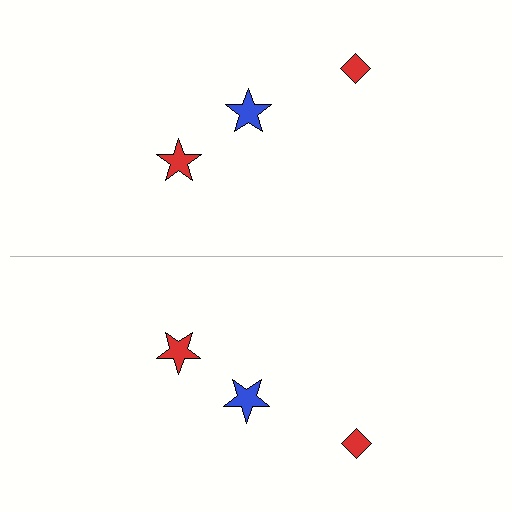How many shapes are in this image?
There are 6 shapes in this image.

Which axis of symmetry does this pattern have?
The pattern has a horizontal axis of symmetry running through the center of the image.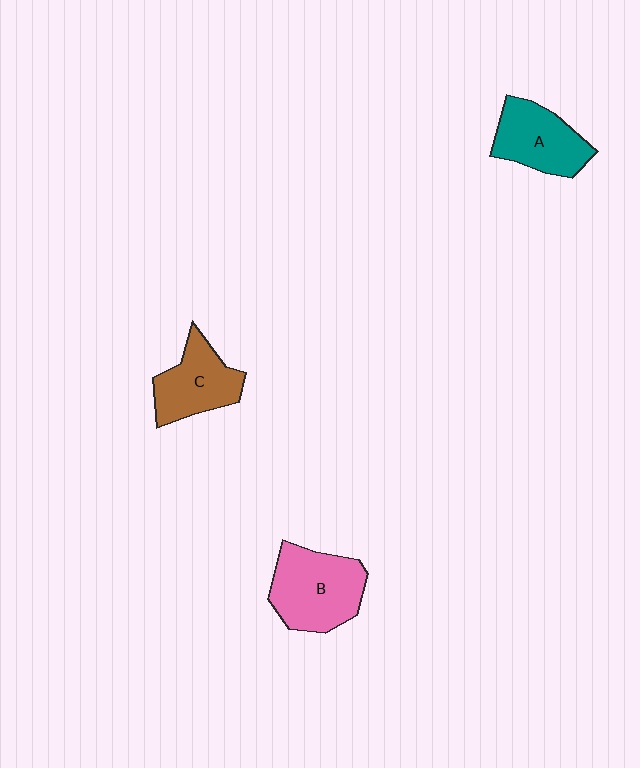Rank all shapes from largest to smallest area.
From largest to smallest: B (pink), A (teal), C (brown).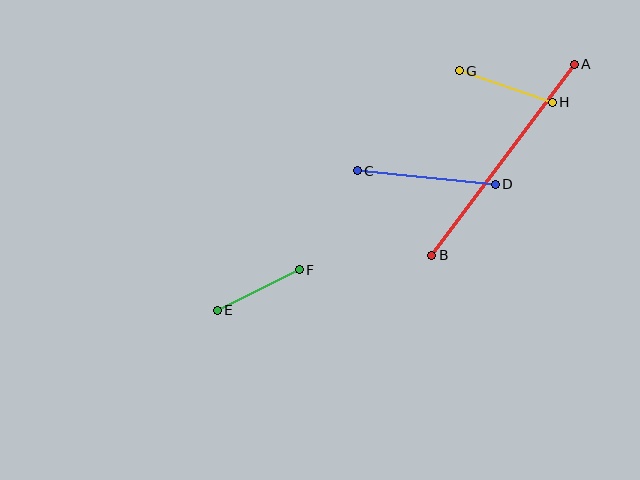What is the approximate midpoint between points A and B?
The midpoint is at approximately (503, 160) pixels.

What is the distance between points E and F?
The distance is approximately 92 pixels.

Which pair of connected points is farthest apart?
Points A and B are farthest apart.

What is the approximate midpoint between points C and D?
The midpoint is at approximately (426, 177) pixels.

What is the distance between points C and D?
The distance is approximately 139 pixels.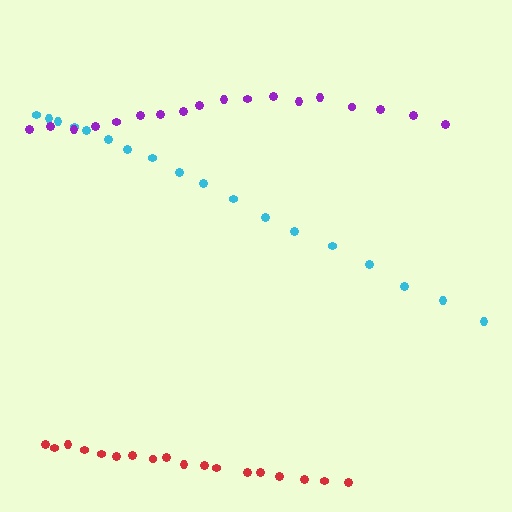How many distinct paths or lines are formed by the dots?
There are 3 distinct paths.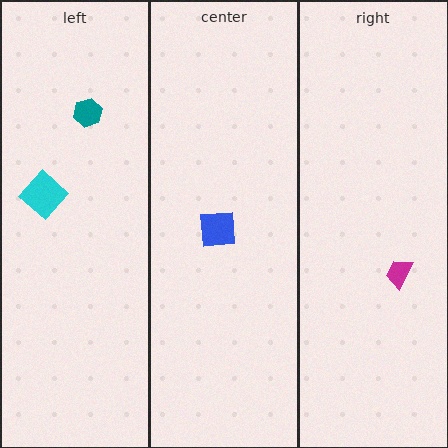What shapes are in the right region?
The magenta trapezoid.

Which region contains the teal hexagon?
The left region.